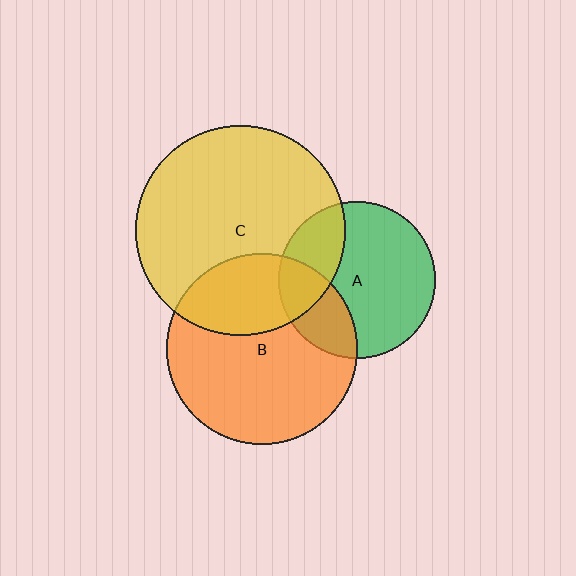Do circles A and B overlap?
Yes.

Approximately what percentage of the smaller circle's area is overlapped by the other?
Approximately 25%.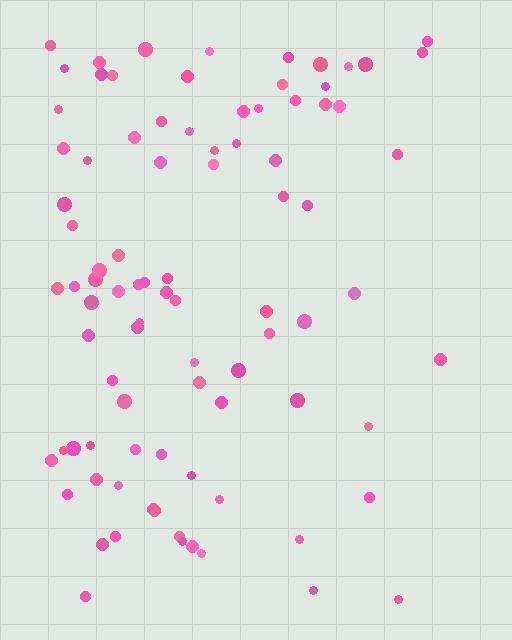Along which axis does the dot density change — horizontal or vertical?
Horizontal.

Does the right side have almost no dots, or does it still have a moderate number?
Still a moderate number, just noticeably fewer than the left.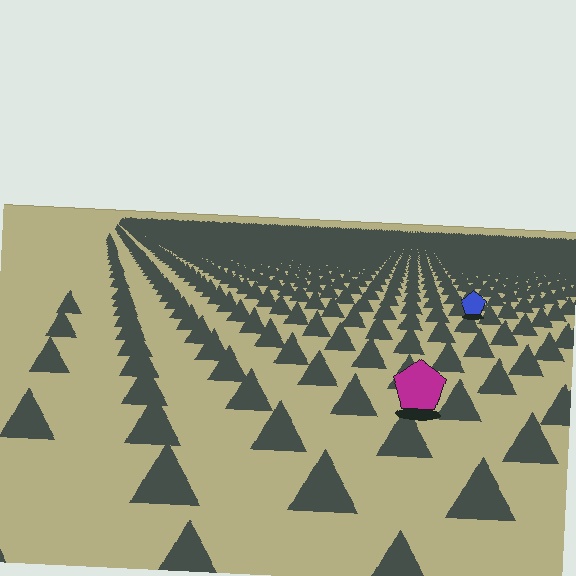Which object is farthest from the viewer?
The blue pentagon is farthest from the viewer. It appears smaller and the ground texture around it is denser.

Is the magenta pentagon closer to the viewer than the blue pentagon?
Yes. The magenta pentagon is closer — you can tell from the texture gradient: the ground texture is coarser near it.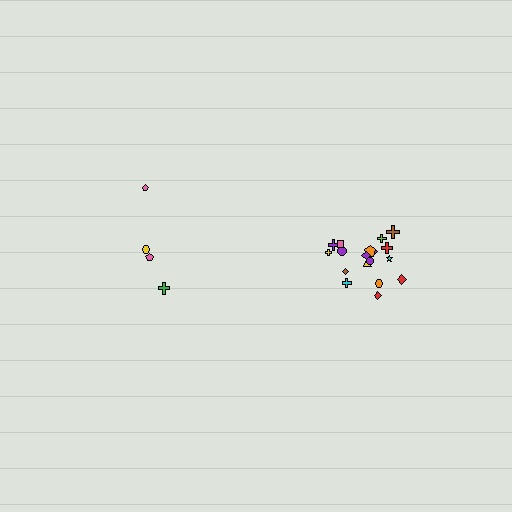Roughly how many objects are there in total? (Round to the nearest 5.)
Roughly 20 objects in total.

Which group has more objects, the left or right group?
The right group.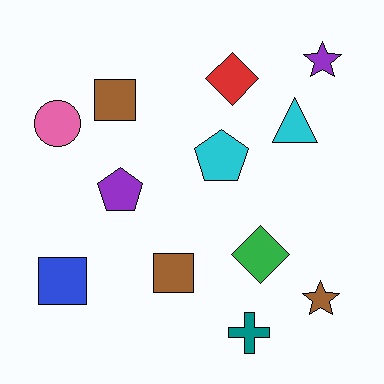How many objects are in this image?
There are 12 objects.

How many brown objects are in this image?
There are 3 brown objects.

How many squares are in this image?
There are 3 squares.